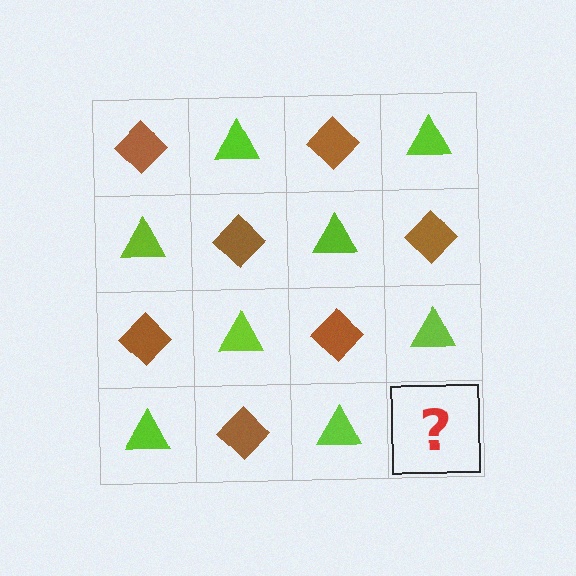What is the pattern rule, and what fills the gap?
The rule is that it alternates brown diamond and lime triangle in a checkerboard pattern. The gap should be filled with a brown diamond.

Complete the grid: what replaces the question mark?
The question mark should be replaced with a brown diamond.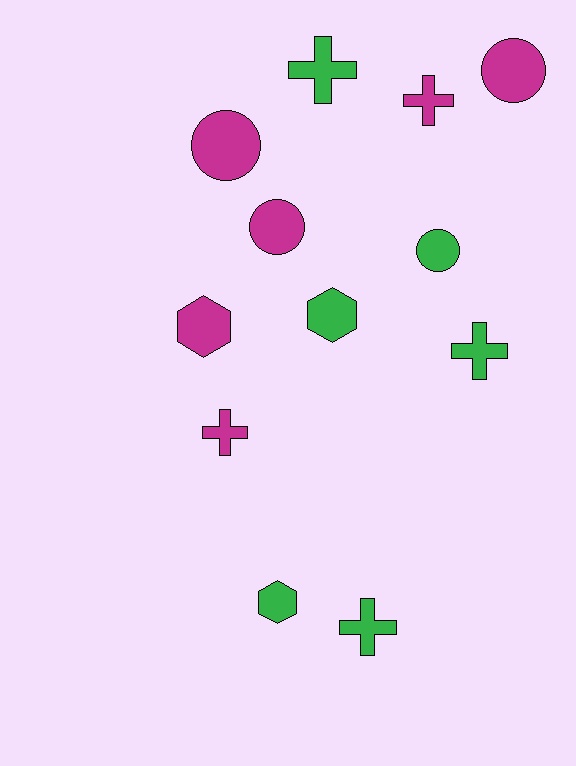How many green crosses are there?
There are 3 green crosses.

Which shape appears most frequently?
Cross, with 5 objects.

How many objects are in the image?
There are 12 objects.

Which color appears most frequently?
Green, with 6 objects.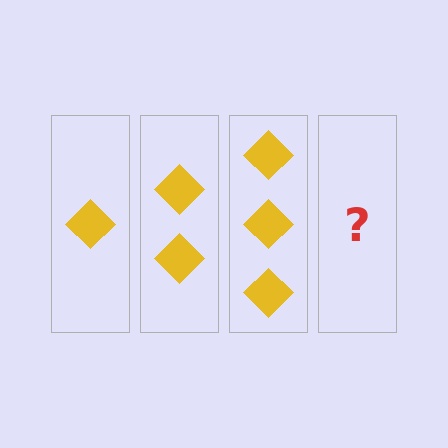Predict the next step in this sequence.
The next step is 4 diamonds.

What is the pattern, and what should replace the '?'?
The pattern is that each step adds one more diamond. The '?' should be 4 diamonds.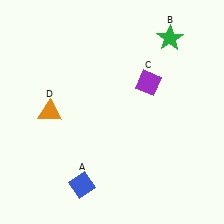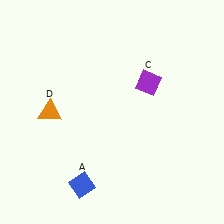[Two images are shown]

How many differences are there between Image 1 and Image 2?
There is 1 difference between the two images.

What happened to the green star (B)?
The green star (B) was removed in Image 2. It was in the top-right area of Image 1.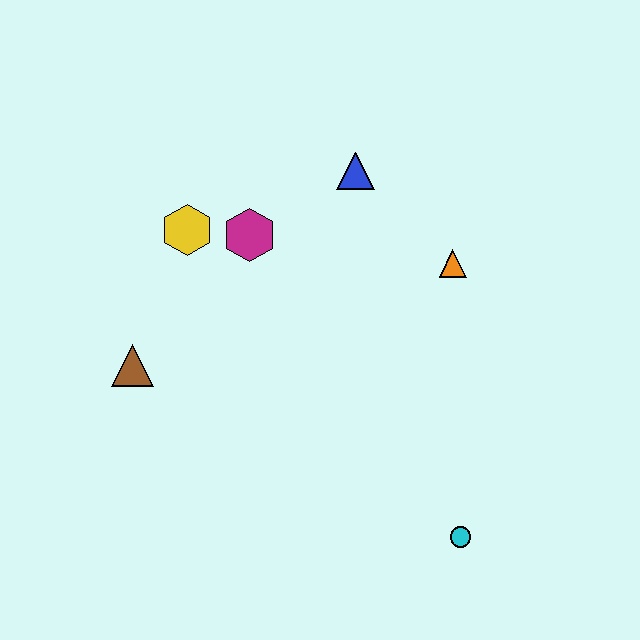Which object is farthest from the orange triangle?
The brown triangle is farthest from the orange triangle.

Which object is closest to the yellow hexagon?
The magenta hexagon is closest to the yellow hexagon.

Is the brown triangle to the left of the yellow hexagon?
Yes